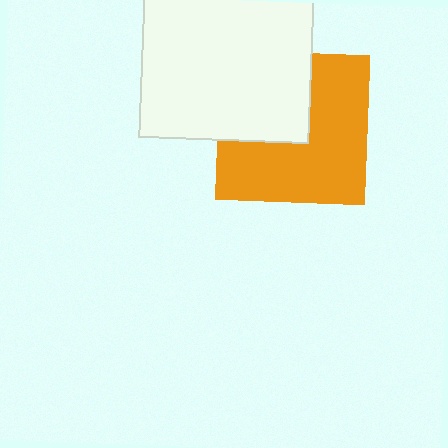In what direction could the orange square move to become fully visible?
The orange square could move toward the lower-right. That would shift it out from behind the white rectangle entirely.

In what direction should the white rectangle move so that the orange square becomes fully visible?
The white rectangle should move toward the upper-left. That is the shortest direction to clear the overlap and leave the orange square fully visible.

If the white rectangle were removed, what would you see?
You would see the complete orange square.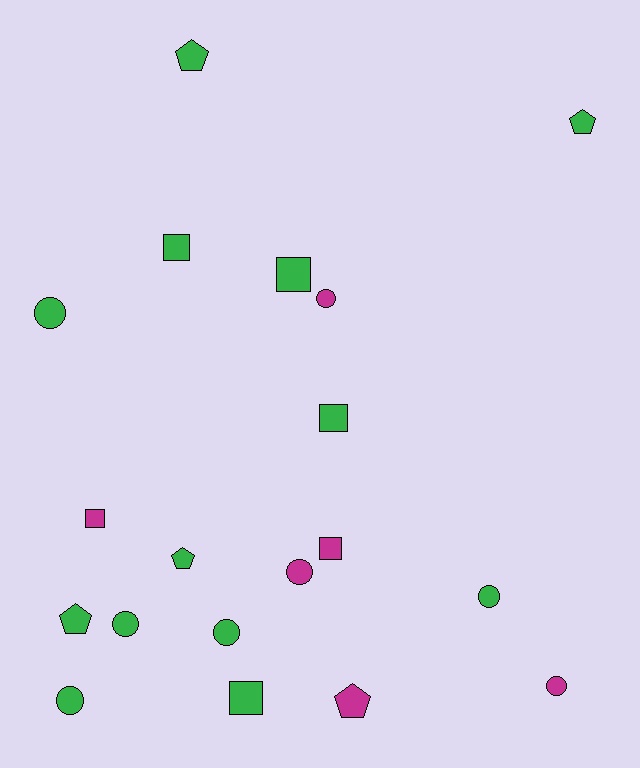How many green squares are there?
There are 4 green squares.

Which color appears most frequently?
Green, with 13 objects.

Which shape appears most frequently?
Circle, with 8 objects.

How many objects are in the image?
There are 19 objects.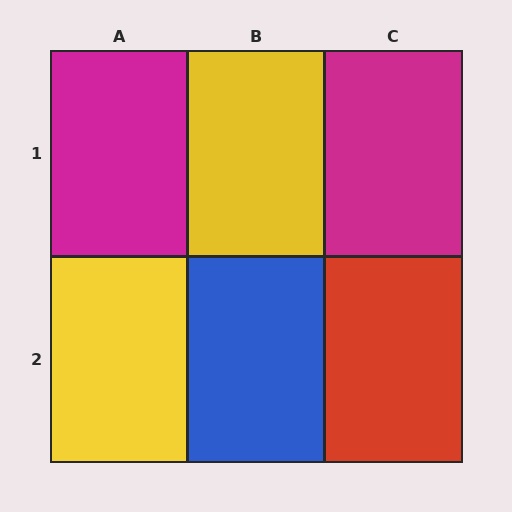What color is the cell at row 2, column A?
Yellow.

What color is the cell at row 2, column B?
Blue.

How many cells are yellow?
2 cells are yellow.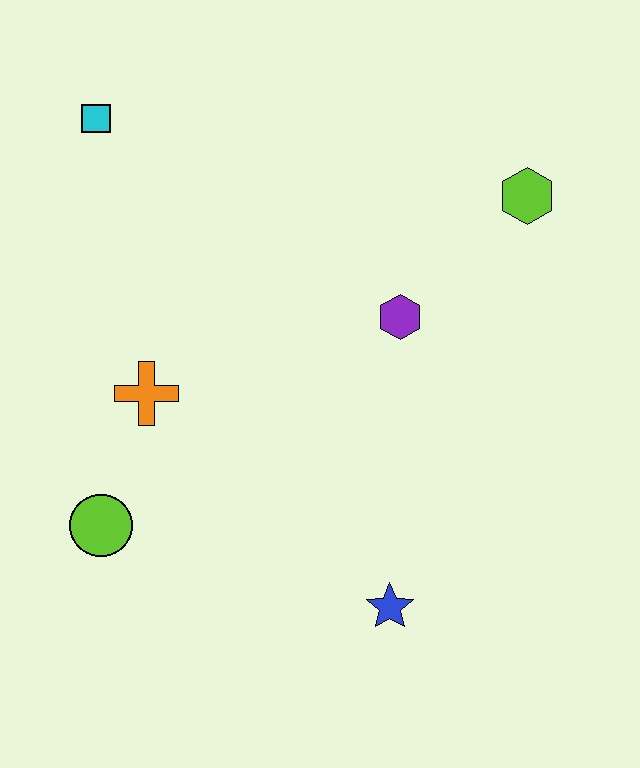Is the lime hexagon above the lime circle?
Yes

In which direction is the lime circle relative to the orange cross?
The lime circle is below the orange cross.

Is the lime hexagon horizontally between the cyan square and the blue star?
No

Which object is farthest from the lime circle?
The lime hexagon is farthest from the lime circle.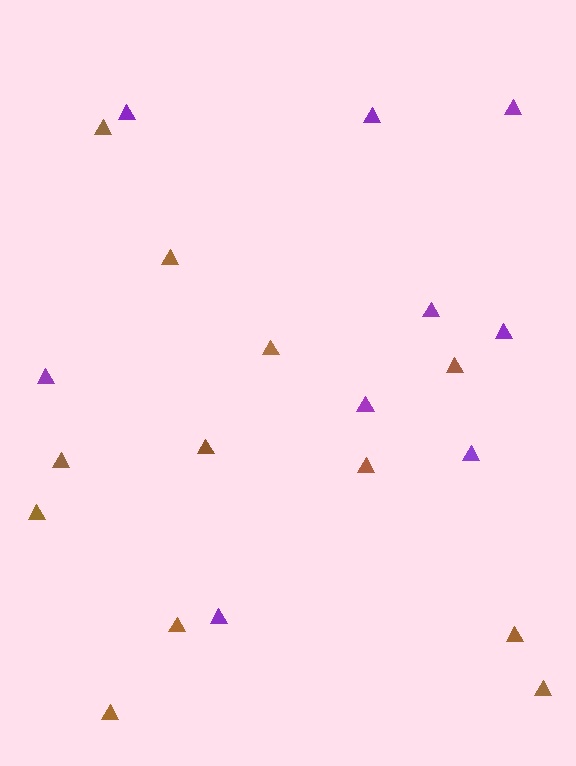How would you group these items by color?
There are 2 groups: one group of brown triangles (12) and one group of purple triangles (9).